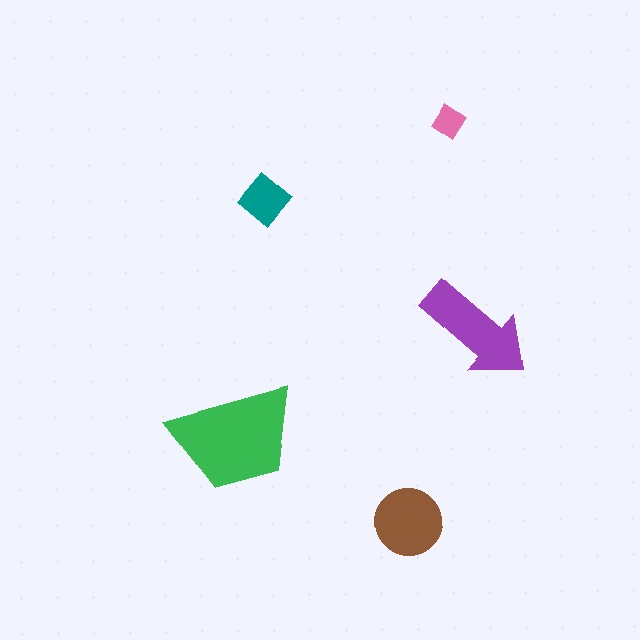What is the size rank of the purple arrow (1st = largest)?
2nd.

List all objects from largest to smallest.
The green trapezoid, the purple arrow, the brown circle, the teal diamond, the pink diamond.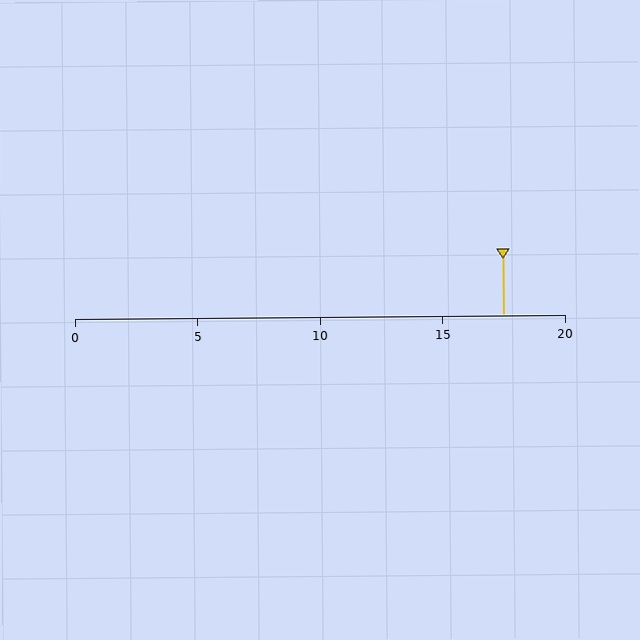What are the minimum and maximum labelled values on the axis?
The axis runs from 0 to 20.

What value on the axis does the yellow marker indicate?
The marker indicates approximately 17.5.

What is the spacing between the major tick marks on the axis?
The major ticks are spaced 5 apart.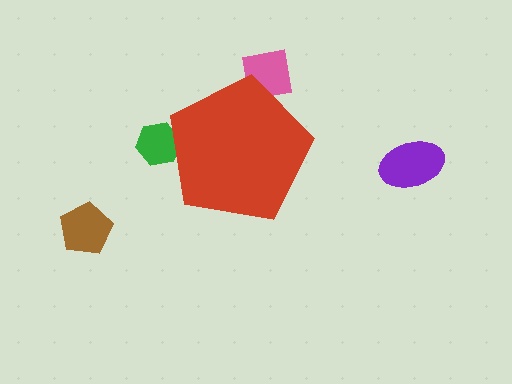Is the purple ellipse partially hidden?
No, the purple ellipse is fully visible.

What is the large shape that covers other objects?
A red pentagon.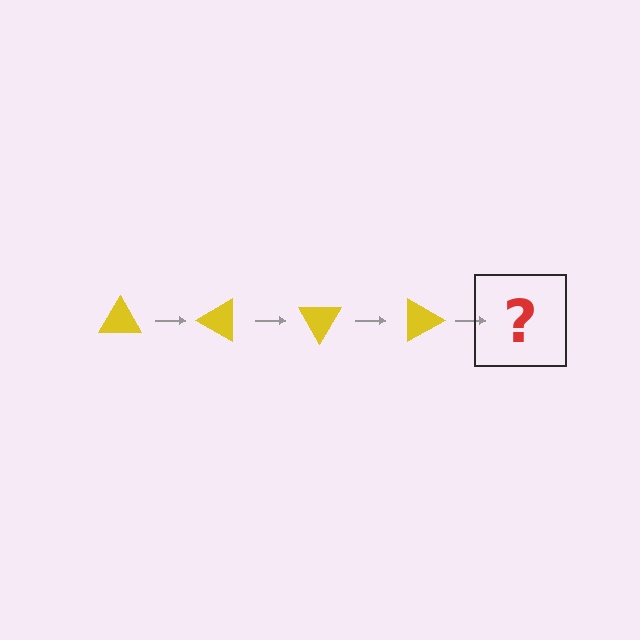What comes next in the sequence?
The next element should be a yellow triangle rotated 120 degrees.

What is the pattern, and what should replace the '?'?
The pattern is that the triangle rotates 30 degrees each step. The '?' should be a yellow triangle rotated 120 degrees.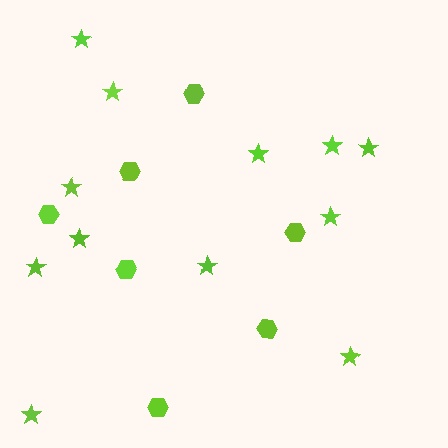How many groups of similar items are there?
There are 2 groups: one group of stars (12) and one group of hexagons (7).